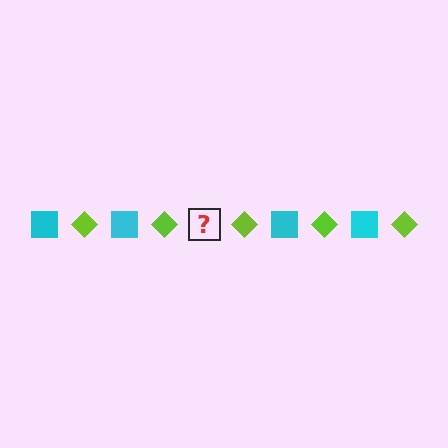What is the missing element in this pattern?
The missing element is a cyan square.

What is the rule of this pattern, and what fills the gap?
The rule is that the pattern alternates between cyan square and lime diamond. The gap should be filled with a cyan square.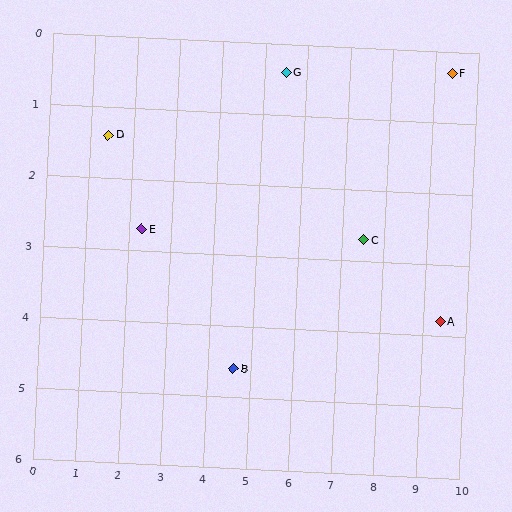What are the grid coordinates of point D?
Point D is at approximately (1.4, 1.4).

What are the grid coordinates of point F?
Point F is at approximately (9.4, 0.3).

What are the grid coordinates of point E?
Point E is at approximately (2.3, 2.7).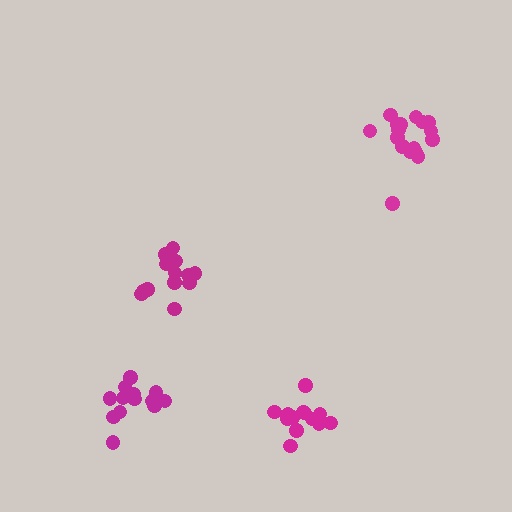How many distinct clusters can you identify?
There are 4 distinct clusters.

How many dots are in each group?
Group 1: 14 dots, Group 2: 13 dots, Group 3: 17 dots, Group 4: 14 dots (58 total).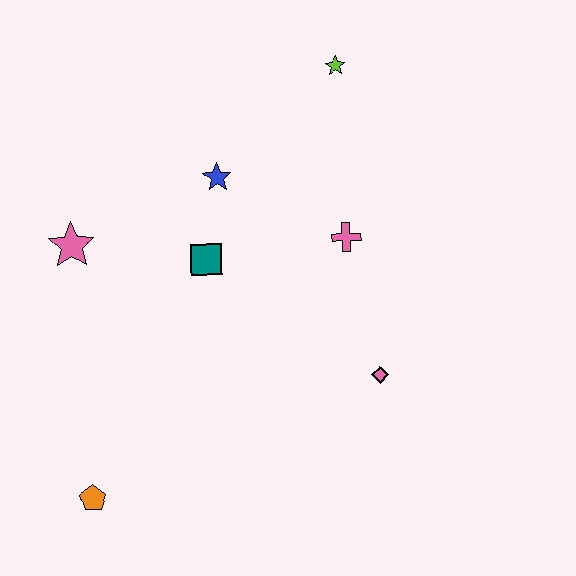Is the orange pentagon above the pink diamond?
No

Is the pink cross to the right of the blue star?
Yes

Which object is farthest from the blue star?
The orange pentagon is farthest from the blue star.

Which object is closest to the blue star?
The teal square is closest to the blue star.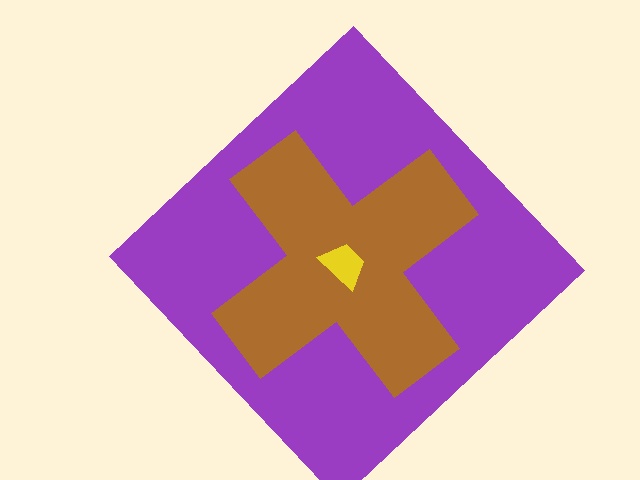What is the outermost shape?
The purple diamond.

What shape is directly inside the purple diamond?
The brown cross.